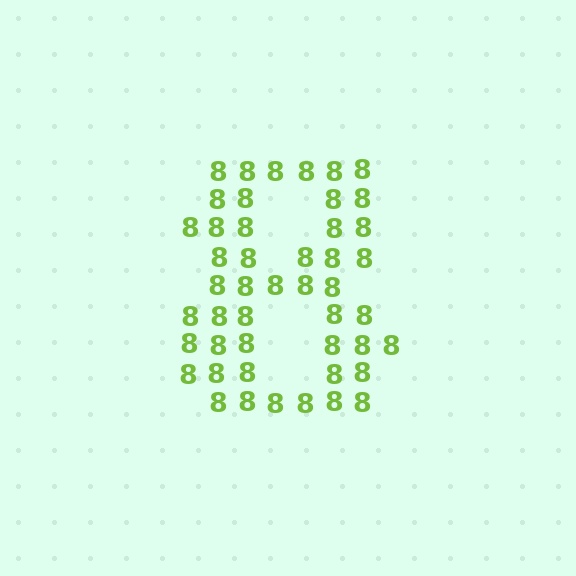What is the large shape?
The large shape is the digit 8.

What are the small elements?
The small elements are digit 8's.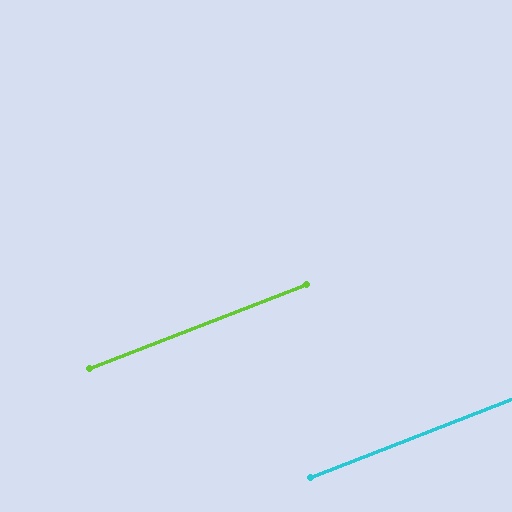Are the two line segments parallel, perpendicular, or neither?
Parallel — their directions differ by only 0.0°.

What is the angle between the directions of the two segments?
Approximately 0 degrees.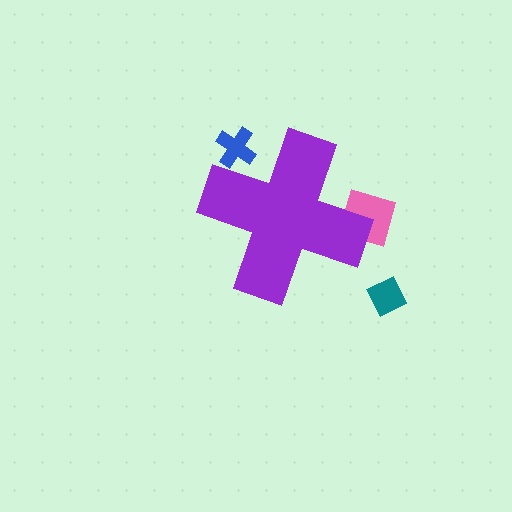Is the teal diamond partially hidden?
No, the teal diamond is fully visible.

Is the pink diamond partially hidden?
Yes, the pink diamond is partially hidden behind the purple cross.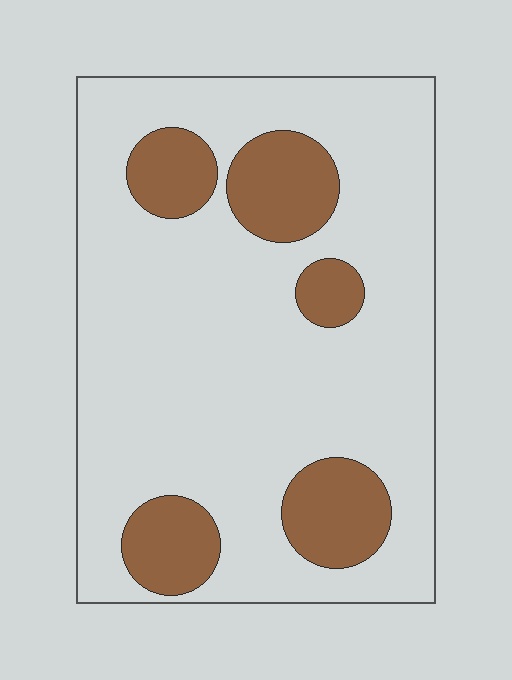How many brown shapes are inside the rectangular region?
5.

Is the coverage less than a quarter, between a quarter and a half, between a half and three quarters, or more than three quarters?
Less than a quarter.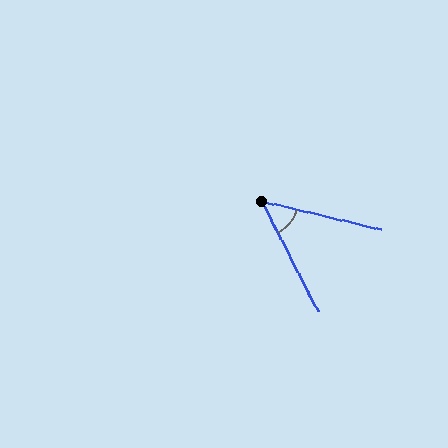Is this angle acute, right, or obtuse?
It is acute.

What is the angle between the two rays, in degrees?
Approximately 49 degrees.